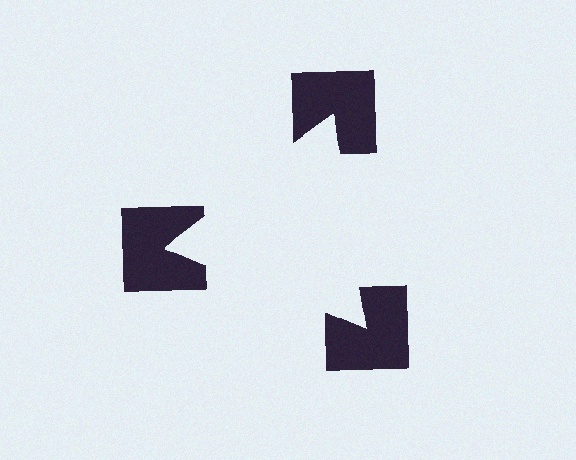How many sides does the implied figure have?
3 sides.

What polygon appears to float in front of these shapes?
An illusory triangle — its edges are inferred from the aligned wedge cuts in the notched squares, not physically drawn.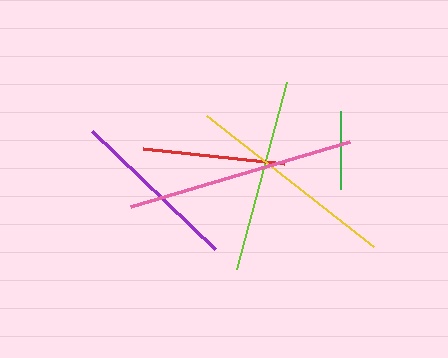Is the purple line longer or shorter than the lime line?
The lime line is longer than the purple line.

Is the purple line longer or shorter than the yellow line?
The yellow line is longer than the purple line.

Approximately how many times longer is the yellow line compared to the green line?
The yellow line is approximately 2.7 times the length of the green line.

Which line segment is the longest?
The pink line is the longest at approximately 228 pixels.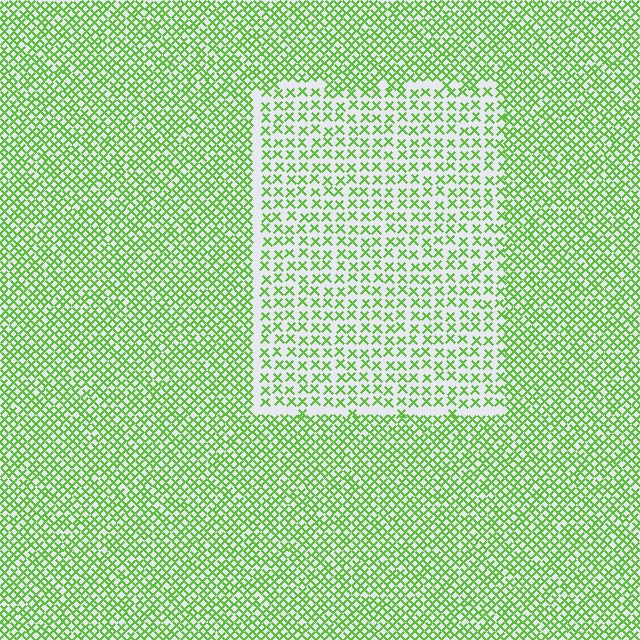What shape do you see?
I see a rectangle.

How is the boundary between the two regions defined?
The boundary is defined by a change in element density (approximately 1.9x ratio). All elements are the same color, size, and shape.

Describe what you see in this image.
The image contains small lime elements arranged at two different densities. A rectangle-shaped region is visible where the elements are less densely packed than the surrounding area.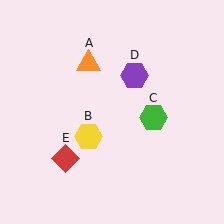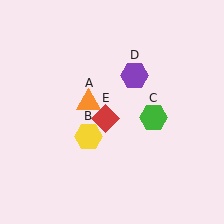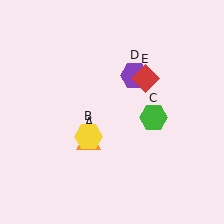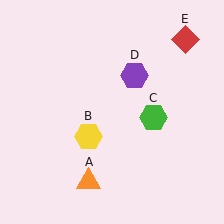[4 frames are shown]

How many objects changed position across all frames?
2 objects changed position: orange triangle (object A), red diamond (object E).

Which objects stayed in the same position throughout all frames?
Yellow hexagon (object B) and green hexagon (object C) and purple hexagon (object D) remained stationary.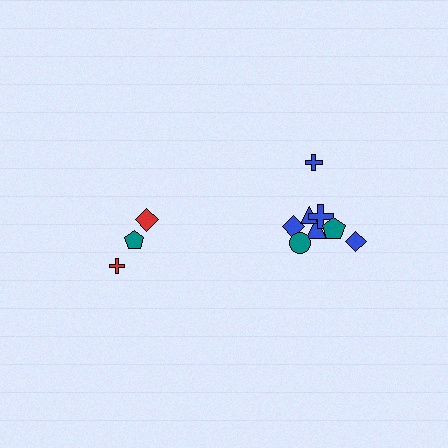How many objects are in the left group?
There are 3 objects.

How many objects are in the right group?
There are 8 objects.